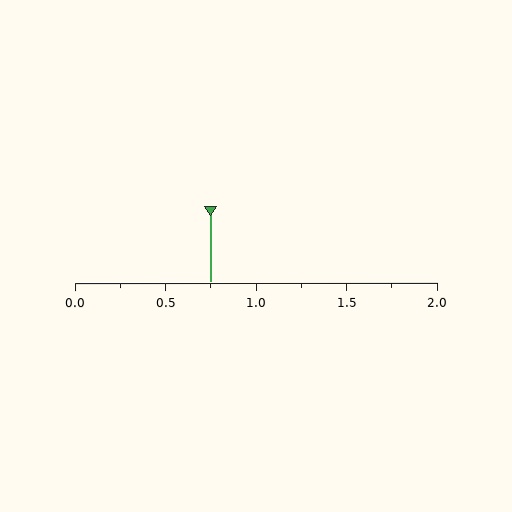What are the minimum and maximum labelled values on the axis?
The axis runs from 0.0 to 2.0.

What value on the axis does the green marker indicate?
The marker indicates approximately 0.75.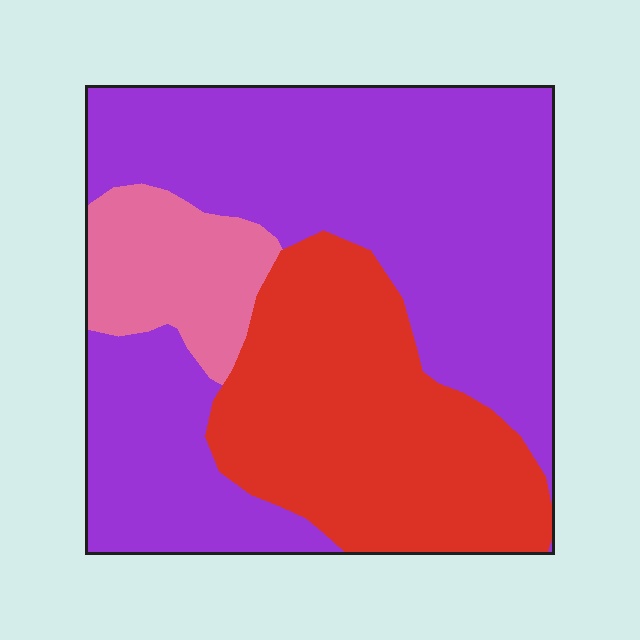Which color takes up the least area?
Pink, at roughly 10%.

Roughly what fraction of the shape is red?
Red covers 31% of the shape.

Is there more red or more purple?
Purple.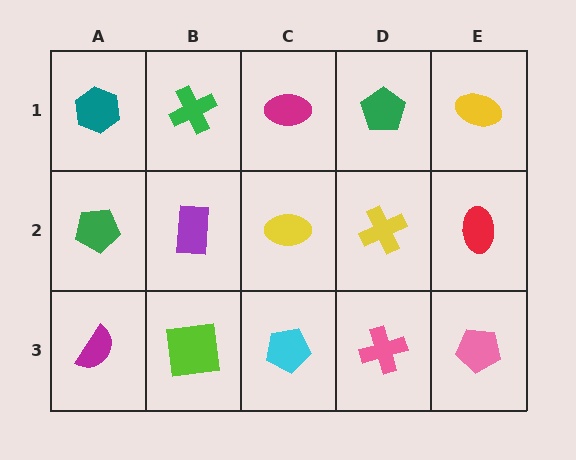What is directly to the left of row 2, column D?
A yellow ellipse.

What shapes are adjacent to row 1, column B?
A purple rectangle (row 2, column B), a teal hexagon (row 1, column A), a magenta ellipse (row 1, column C).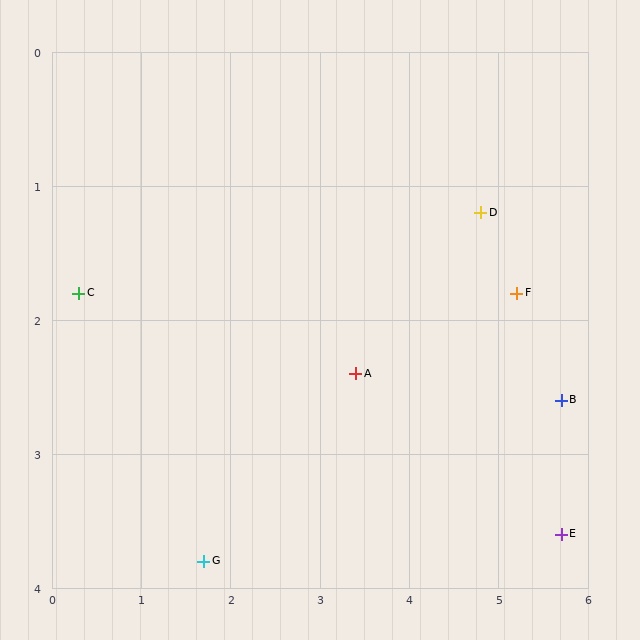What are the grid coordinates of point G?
Point G is at approximately (1.7, 3.8).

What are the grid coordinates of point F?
Point F is at approximately (5.2, 1.8).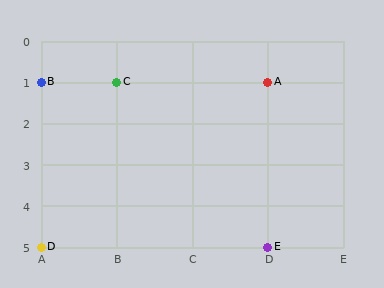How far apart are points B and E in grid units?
Points B and E are 3 columns and 4 rows apart (about 5.0 grid units diagonally).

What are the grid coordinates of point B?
Point B is at grid coordinates (A, 1).